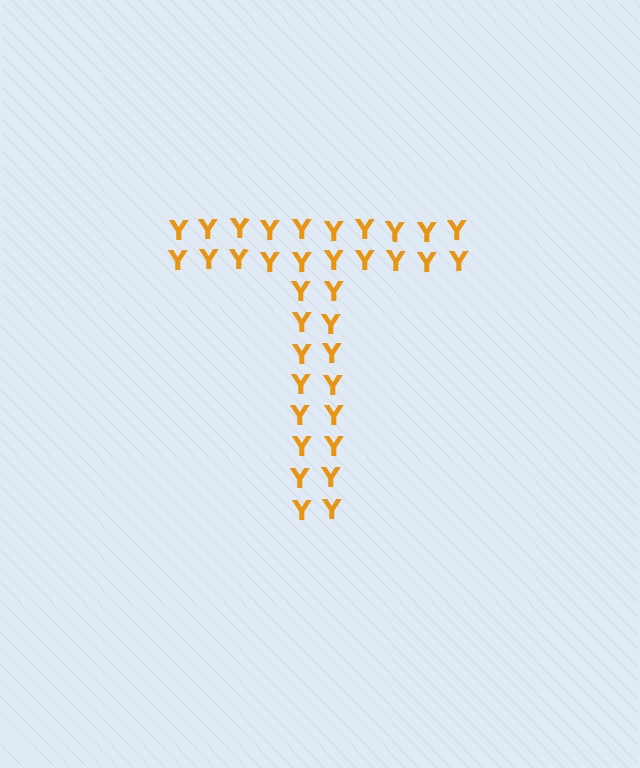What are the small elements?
The small elements are letter Y's.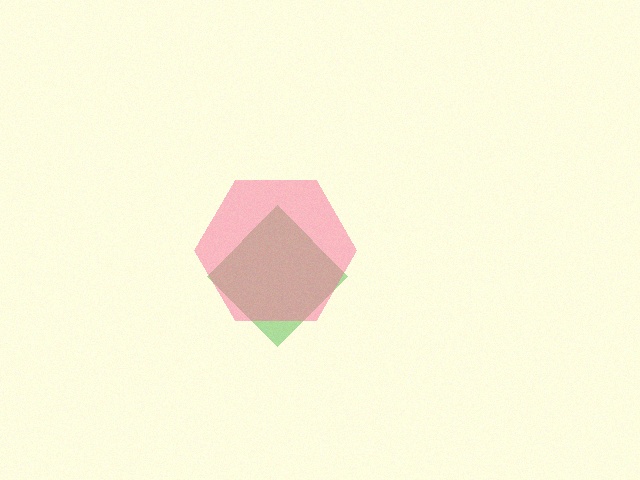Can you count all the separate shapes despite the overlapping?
Yes, there are 2 separate shapes.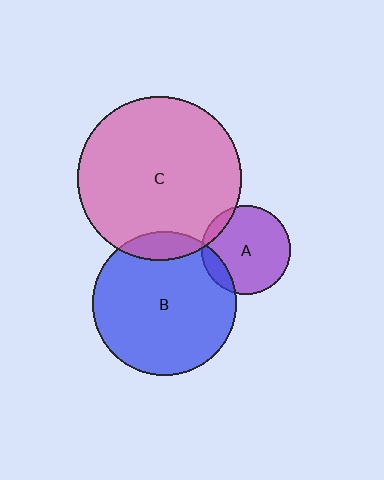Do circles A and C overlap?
Yes.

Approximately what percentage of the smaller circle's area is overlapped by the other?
Approximately 10%.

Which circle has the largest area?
Circle C (pink).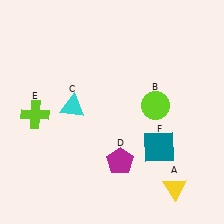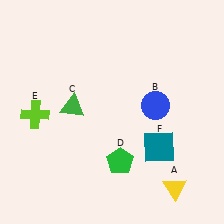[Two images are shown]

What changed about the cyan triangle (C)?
In Image 1, C is cyan. In Image 2, it changed to green.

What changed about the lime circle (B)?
In Image 1, B is lime. In Image 2, it changed to blue.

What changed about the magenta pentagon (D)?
In Image 1, D is magenta. In Image 2, it changed to green.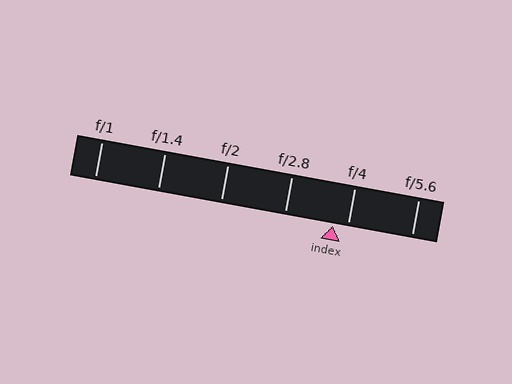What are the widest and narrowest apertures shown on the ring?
The widest aperture shown is f/1 and the narrowest is f/5.6.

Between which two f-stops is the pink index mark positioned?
The index mark is between f/2.8 and f/4.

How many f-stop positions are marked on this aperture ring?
There are 6 f-stop positions marked.